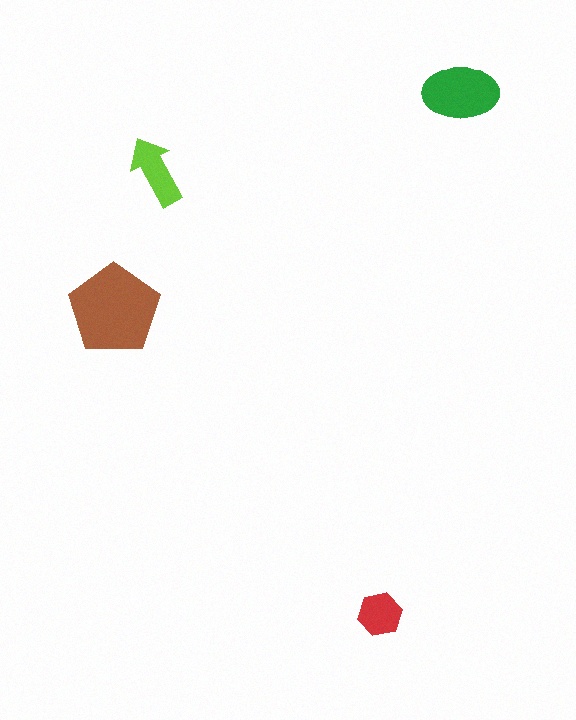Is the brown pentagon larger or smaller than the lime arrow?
Larger.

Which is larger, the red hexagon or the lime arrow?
The lime arrow.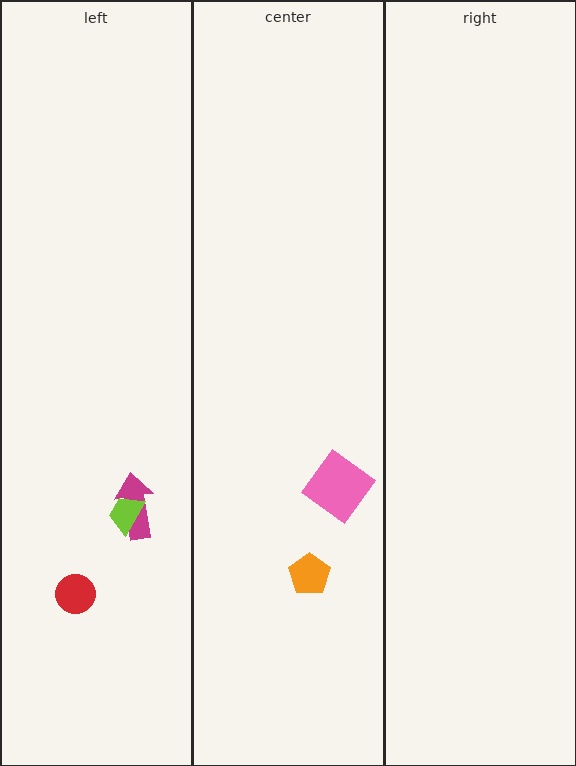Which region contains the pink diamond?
The center region.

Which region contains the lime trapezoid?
The left region.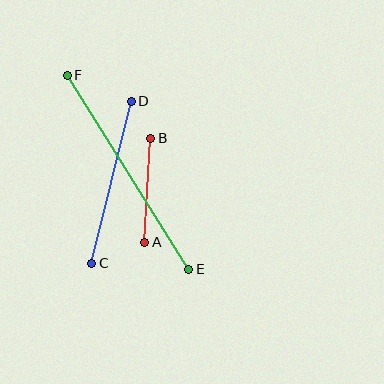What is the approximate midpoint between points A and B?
The midpoint is at approximately (148, 190) pixels.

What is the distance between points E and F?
The distance is approximately 229 pixels.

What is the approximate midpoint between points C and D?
The midpoint is at approximately (111, 182) pixels.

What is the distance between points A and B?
The distance is approximately 104 pixels.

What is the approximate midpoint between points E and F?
The midpoint is at approximately (128, 172) pixels.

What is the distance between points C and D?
The distance is approximately 167 pixels.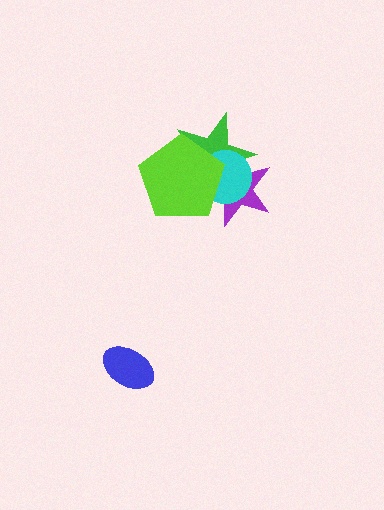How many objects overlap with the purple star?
3 objects overlap with the purple star.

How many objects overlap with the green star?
3 objects overlap with the green star.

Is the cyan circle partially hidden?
Yes, it is partially covered by another shape.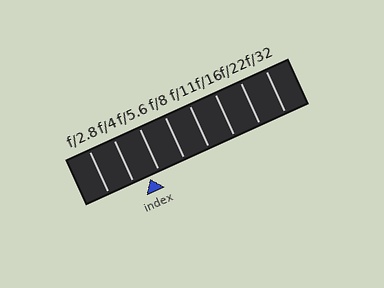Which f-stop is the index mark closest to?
The index mark is closest to f/5.6.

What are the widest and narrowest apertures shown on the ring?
The widest aperture shown is f/2.8 and the narrowest is f/32.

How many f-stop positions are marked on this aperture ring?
There are 8 f-stop positions marked.